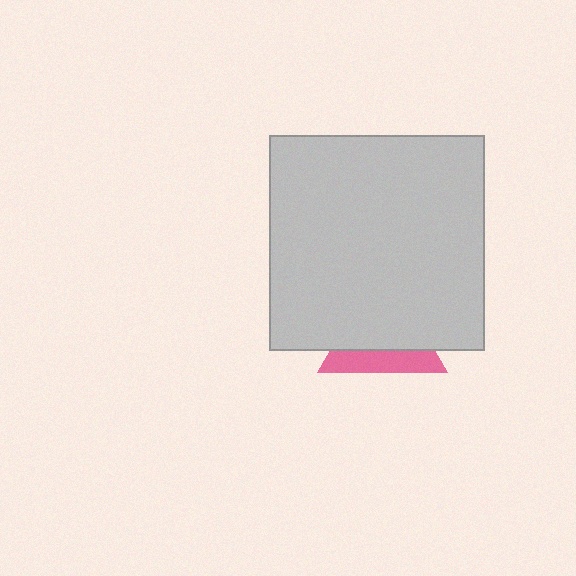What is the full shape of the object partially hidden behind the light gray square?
The partially hidden object is a pink triangle.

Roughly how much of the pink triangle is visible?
A small part of it is visible (roughly 35%).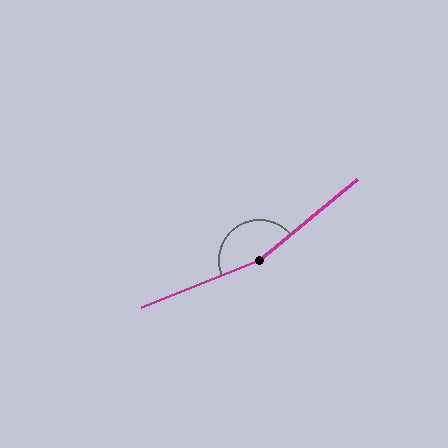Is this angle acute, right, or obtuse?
It is obtuse.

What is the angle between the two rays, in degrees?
Approximately 162 degrees.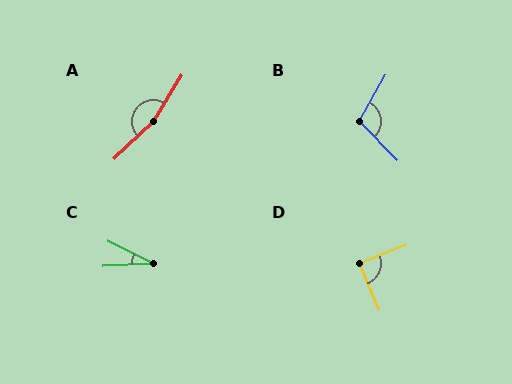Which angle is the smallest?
C, at approximately 29 degrees.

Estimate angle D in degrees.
Approximately 89 degrees.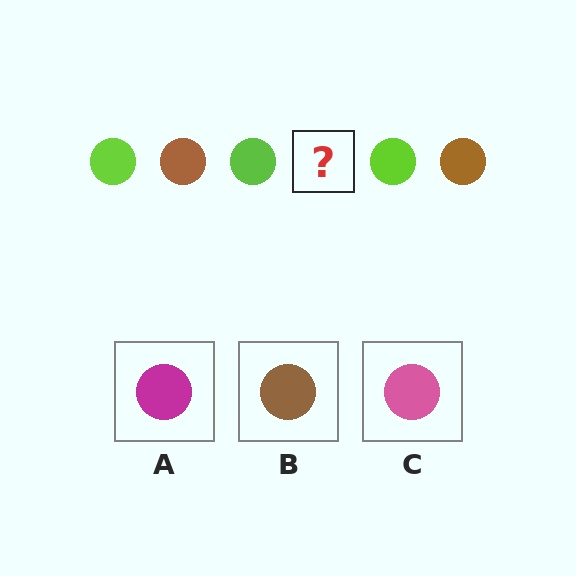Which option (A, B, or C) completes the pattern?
B.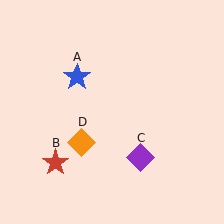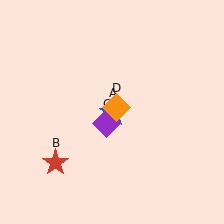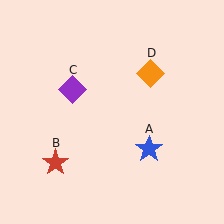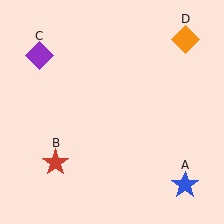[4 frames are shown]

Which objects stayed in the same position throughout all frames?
Red star (object B) remained stationary.